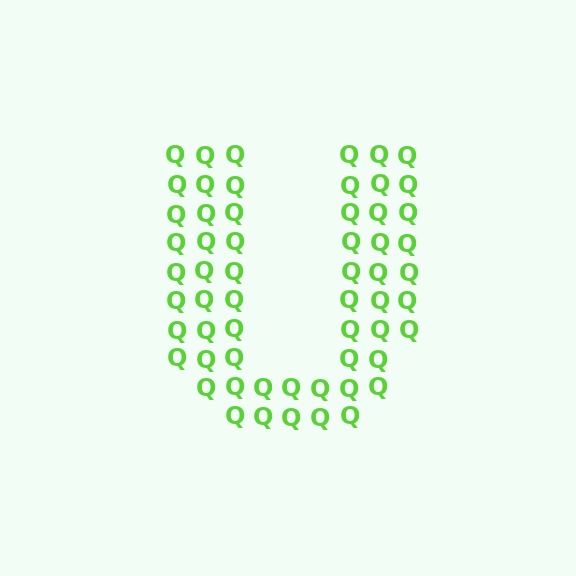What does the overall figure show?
The overall figure shows the letter U.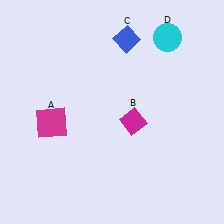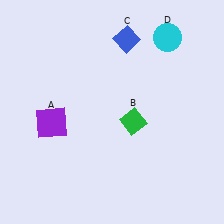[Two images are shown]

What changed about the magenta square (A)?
In Image 1, A is magenta. In Image 2, it changed to purple.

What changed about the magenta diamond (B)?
In Image 1, B is magenta. In Image 2, it changed to green.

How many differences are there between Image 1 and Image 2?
There are 2 differences between the two images.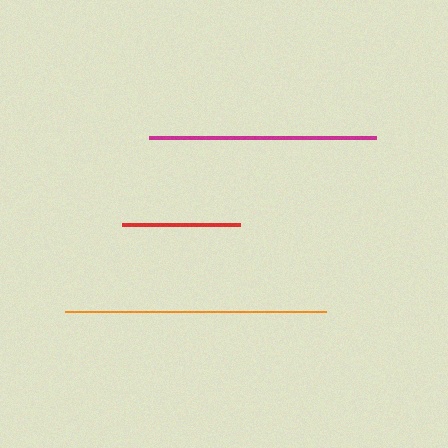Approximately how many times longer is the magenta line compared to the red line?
The magenta line is approximately 1.9 times the length of the red line.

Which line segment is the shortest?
The red line is the shortest at approximately 118 pixels.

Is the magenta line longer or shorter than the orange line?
The orange line is longer than the magenta line.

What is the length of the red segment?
The red segment is approximately 118 pixels long.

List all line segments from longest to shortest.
From longest to shortest: orange, magenta, red.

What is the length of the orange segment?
The orange segment is approximately 261 pixels long.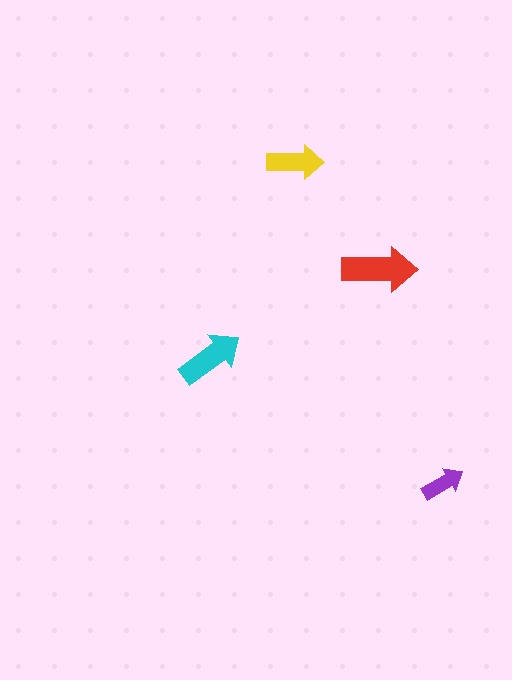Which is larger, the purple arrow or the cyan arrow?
The cyan one.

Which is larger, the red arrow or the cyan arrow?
The red one.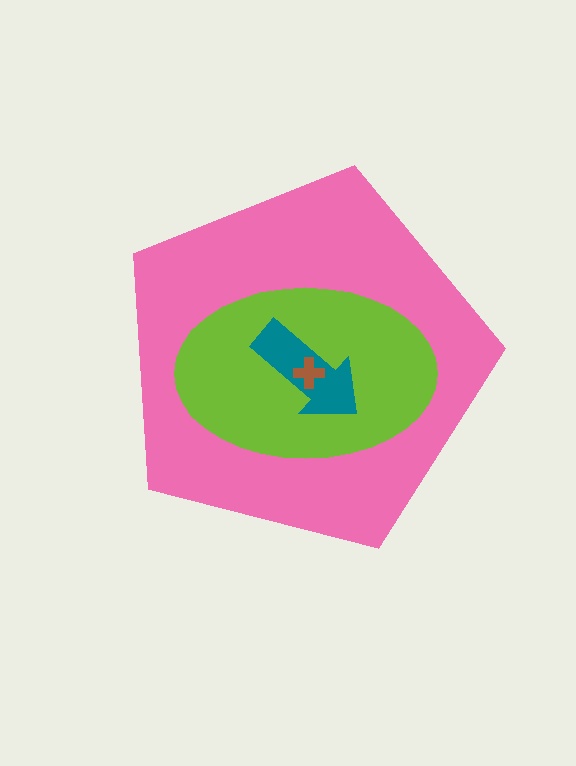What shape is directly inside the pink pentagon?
The lime ellipse.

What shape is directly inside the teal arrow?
The brown cross.